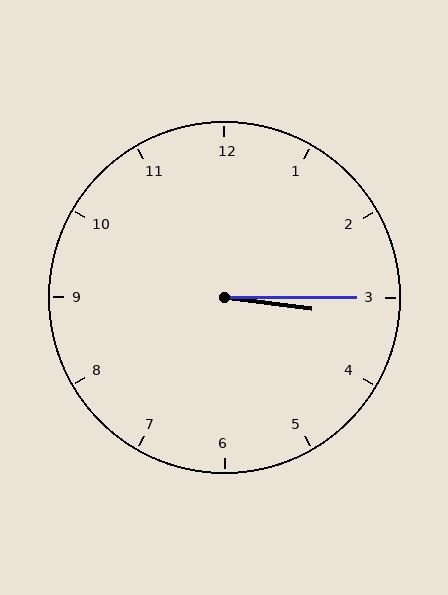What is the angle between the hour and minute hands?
Approximately 8 degrees.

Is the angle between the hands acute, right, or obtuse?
It is acute.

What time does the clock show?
3:15.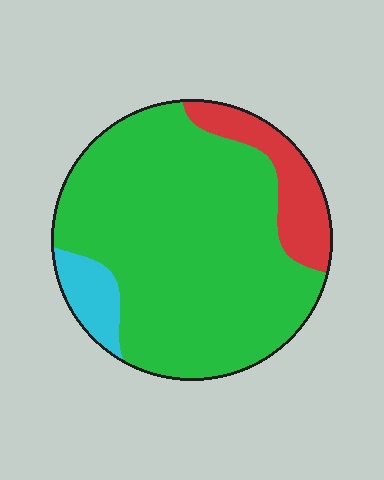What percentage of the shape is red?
Red takes up less than a sixth of the shape.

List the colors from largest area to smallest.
From largest to smallest: green, red, cyan.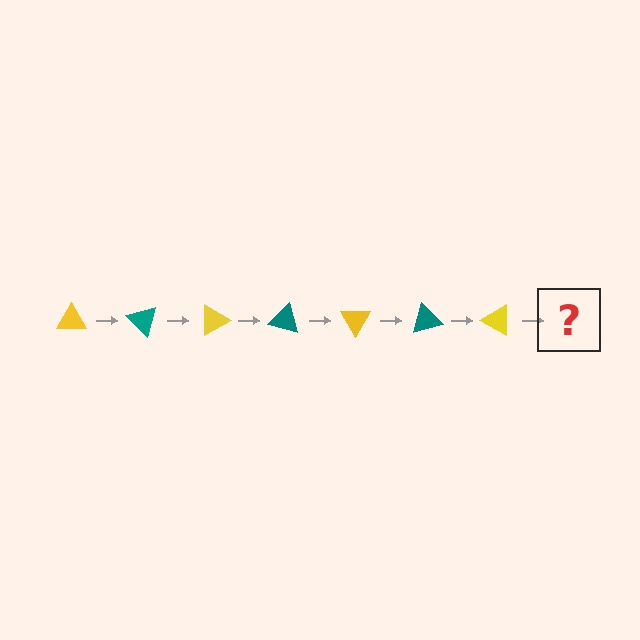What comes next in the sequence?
The next element should be a teal triangle, rotated 315 degrees from the start.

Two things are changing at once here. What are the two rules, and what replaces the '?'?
The two rules are that it rotates 45 degrees each step and the color cycles through yellow and teal. The '?' should be a teal triangle, rotated 315 degrees from the start.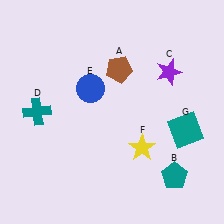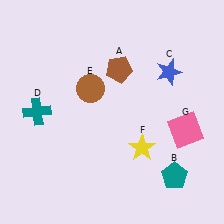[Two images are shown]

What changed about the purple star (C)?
In Image 1, C is purple. In Image 2, it changed to blue.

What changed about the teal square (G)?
In Image 1, G is teal. In Image 2, it changed to pink.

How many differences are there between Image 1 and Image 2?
There are 3 differences between the two images.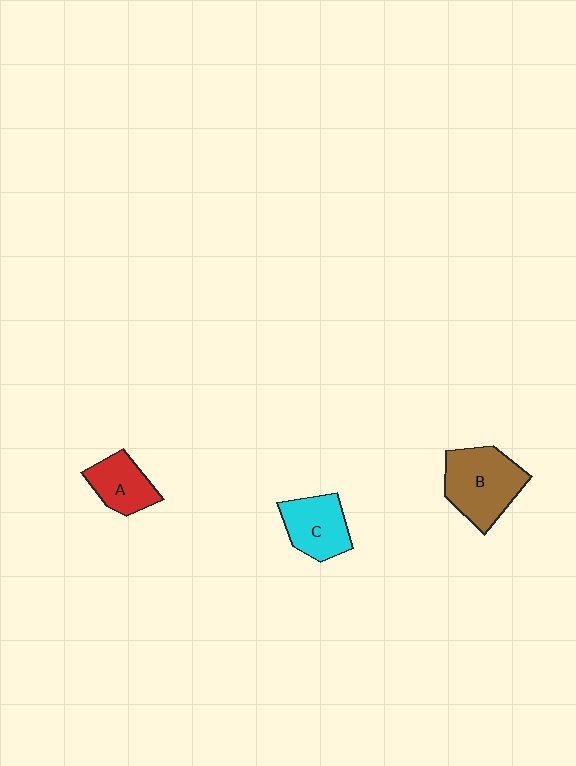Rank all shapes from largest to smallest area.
From largest to smallest: B (brown), C (cyan), A (red).